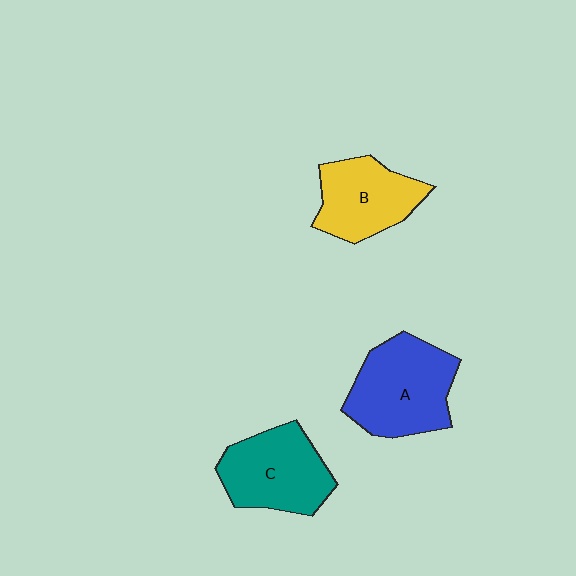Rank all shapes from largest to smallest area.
From largest to smallest: A (blue), C (teal), B (yellow).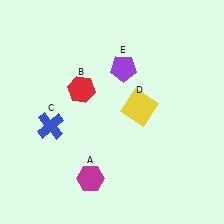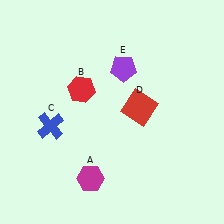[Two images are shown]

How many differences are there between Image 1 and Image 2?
There is 1 difference between the two images.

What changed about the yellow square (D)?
In Image 1, D is yellow. In Image 2, it changed to red.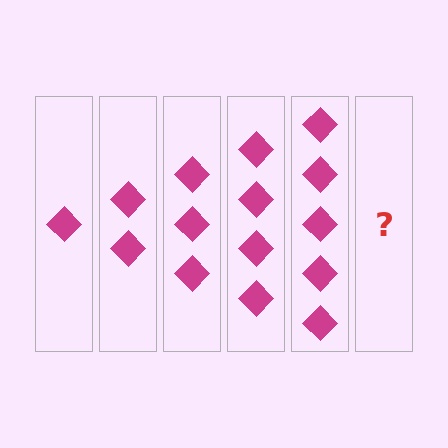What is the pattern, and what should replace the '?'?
The pattern is that each step adds one more diamond. The '?' should be 6 diamonds.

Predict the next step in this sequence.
The next step is 6 diamonds.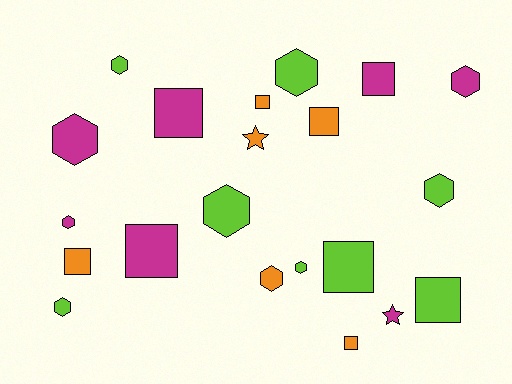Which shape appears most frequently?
Hexagon, with 10 objects.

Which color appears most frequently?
Lime, with 8 objects.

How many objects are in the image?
There are 21 objects.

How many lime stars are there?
There are no lime stars.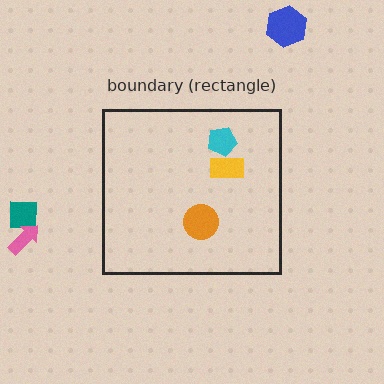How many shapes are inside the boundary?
3 inside, 3 outside.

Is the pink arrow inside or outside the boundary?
Outside.